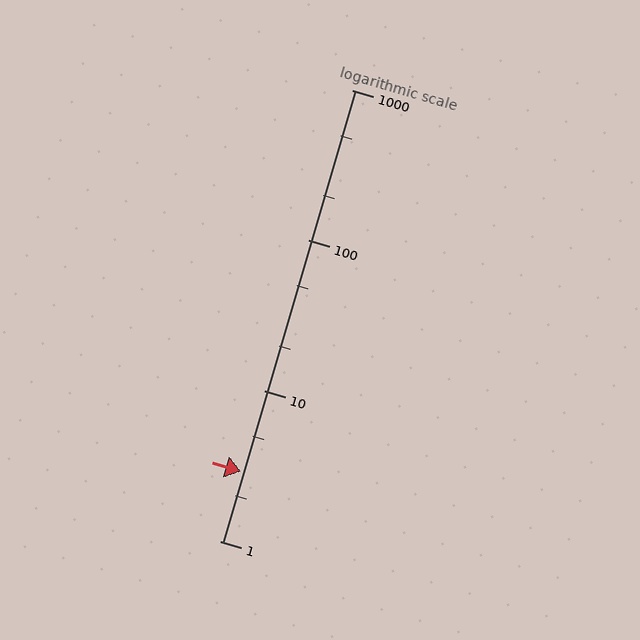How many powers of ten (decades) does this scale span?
The scale spans 3 decades, from 1 to 1000.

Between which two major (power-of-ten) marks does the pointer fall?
The pointer is between 1 and 10.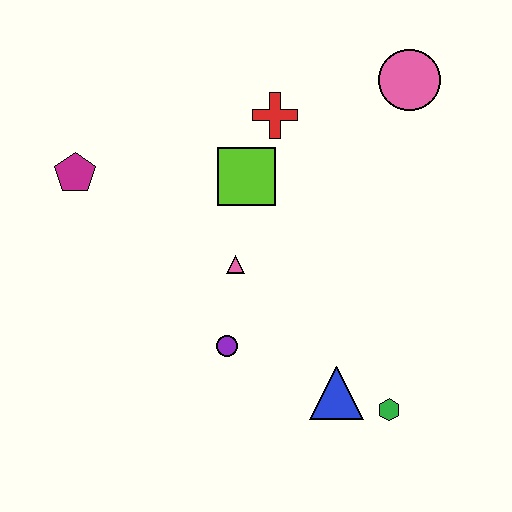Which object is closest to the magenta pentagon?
The lime square is closest to the magenta pentagon.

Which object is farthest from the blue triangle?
The magenta pentagon is farthest from the blue triangle.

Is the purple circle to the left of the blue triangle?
Yes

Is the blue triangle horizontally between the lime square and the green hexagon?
Yes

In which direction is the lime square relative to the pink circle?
The lime square is to the left of the pink circle.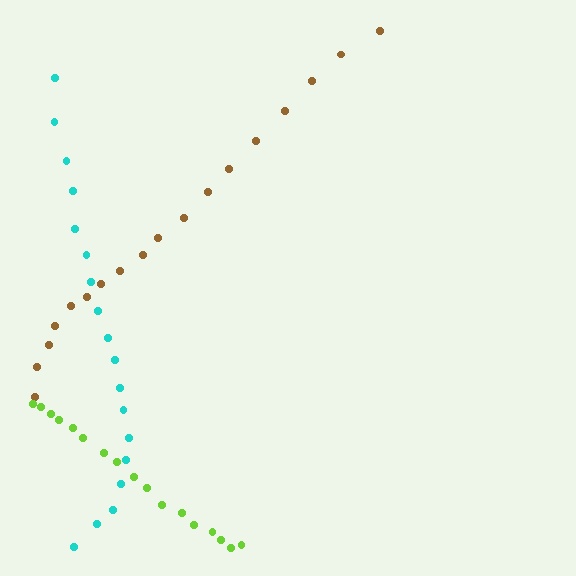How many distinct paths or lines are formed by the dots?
There are 3 distinct paths.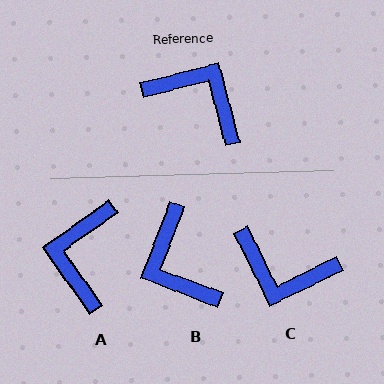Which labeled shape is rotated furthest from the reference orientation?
C, about 168 degrees away.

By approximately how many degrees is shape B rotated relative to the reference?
Approximately 144 degrees counter-clockwise.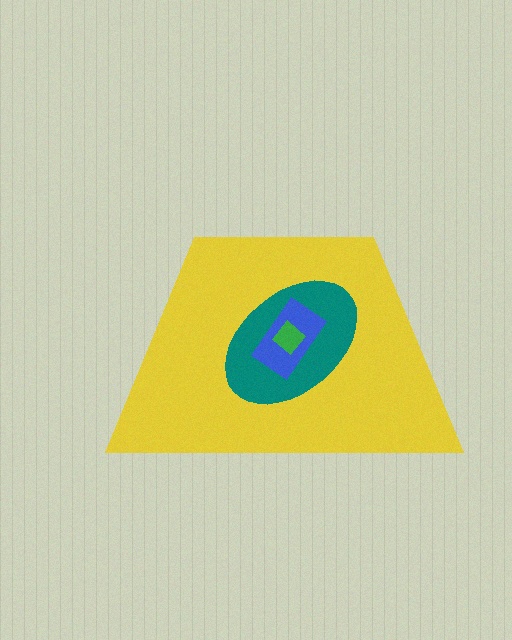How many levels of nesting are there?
4.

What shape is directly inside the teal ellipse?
The blue rectangle.